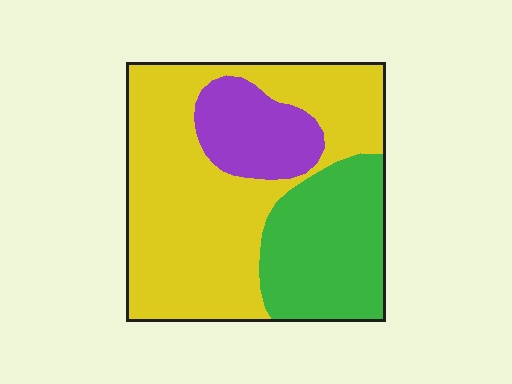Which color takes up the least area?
Purple, at roughly 15%.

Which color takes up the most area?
Yellow, at roughly 60%.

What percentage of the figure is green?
Green covers roughly 25% of the figure.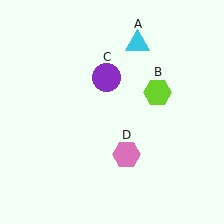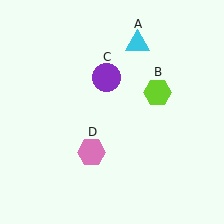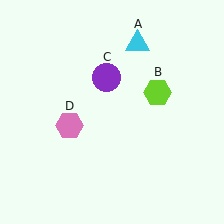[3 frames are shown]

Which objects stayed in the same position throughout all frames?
Cyan triangle (object A) and lime hexagon (object B) and purple circle (object C) remained stationary.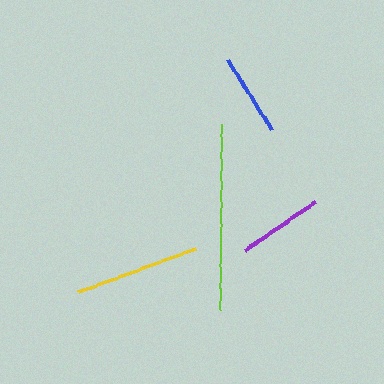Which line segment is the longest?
The lime line is the longest at approximately 186 pixels.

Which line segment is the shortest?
The blue line is the shortest at approximately 83 pixels.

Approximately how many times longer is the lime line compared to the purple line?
The lime line is approximately 2.2 times the length of the purple line.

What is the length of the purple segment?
The purple segment is approximately 84 pixels long.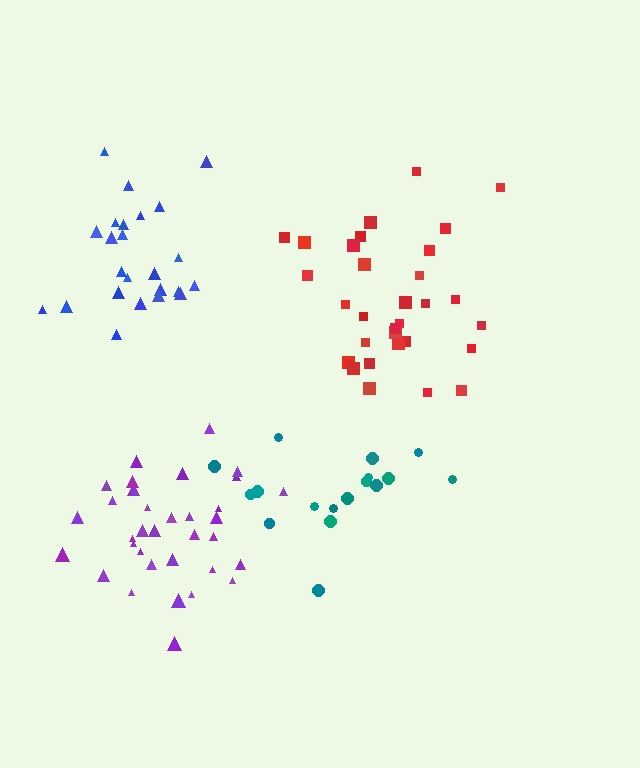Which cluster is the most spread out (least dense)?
Teal.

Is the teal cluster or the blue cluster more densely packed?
Blue.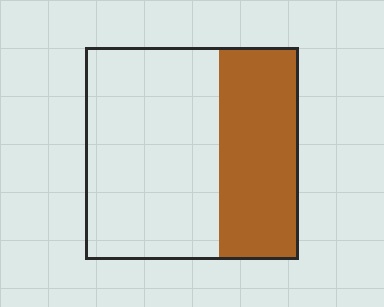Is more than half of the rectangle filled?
No.